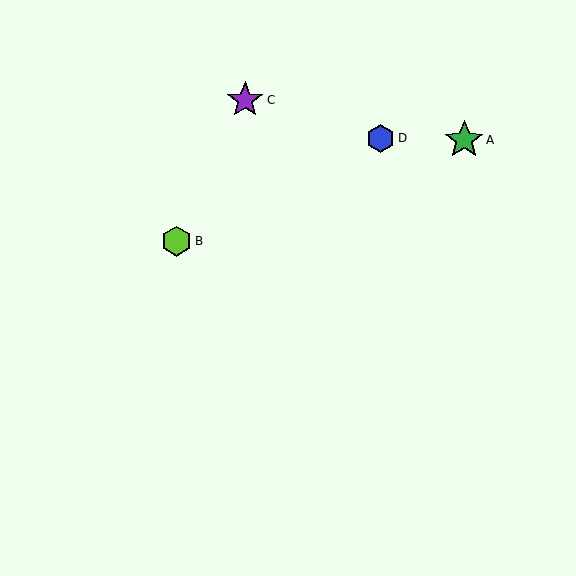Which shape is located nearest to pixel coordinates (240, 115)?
The purple star (labeled C) at (245, 100) is nearest to that location.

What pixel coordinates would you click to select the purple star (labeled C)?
Click at (245, 100) to select the purple star C.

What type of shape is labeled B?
Shape B is a lime hexagon.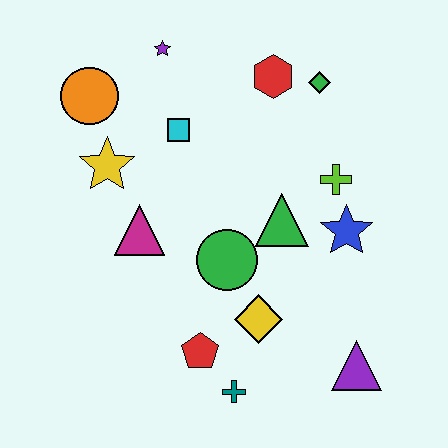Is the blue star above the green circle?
Yes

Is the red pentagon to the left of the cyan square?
No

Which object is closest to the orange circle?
The yellow star is closest to the orange circle.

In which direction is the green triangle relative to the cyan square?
The green triangle is to the right of the cyan square.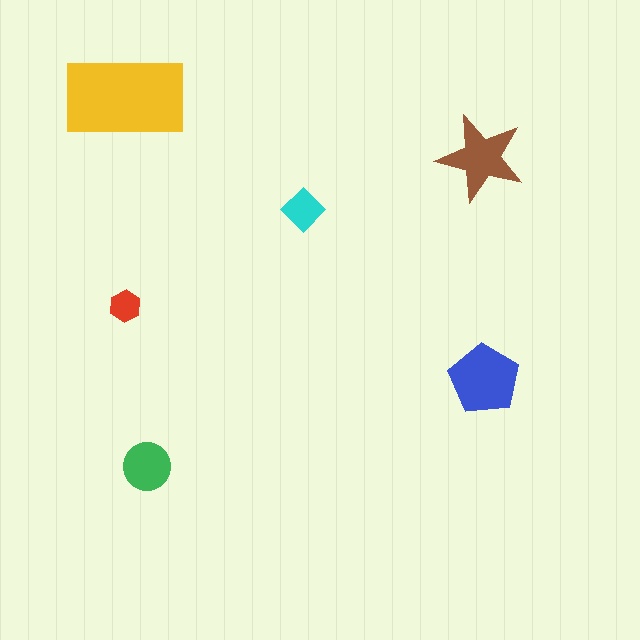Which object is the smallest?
The red hexagon.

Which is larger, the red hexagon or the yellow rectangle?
The yellow rectangle.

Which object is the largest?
The yellow rectangle.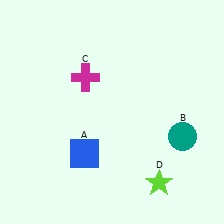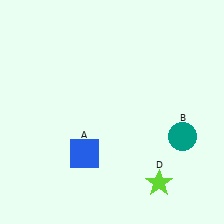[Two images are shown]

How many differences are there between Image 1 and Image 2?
There is 1 difference between the two images.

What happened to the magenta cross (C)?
The magenta cross (C) was removed in Image 2. It was in the top-left area of Image 1.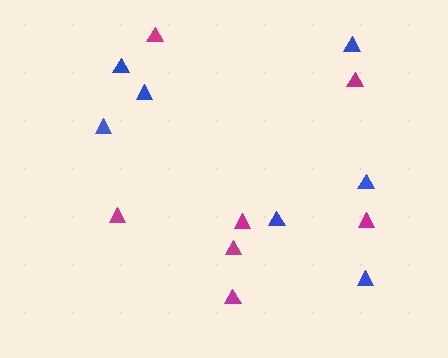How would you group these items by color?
There are 2 groups: one group of magenta triangles (7) and one group of blue triangles (7).